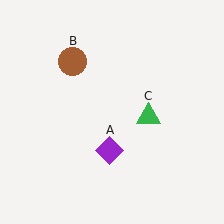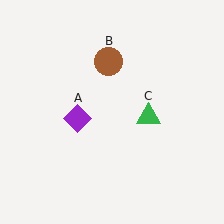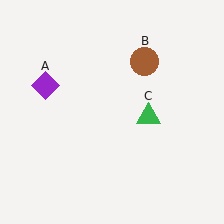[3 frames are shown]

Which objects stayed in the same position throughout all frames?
Green triangle (object C) remained stationary.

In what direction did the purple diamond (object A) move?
The purple diamond (object A) moved up and to the left.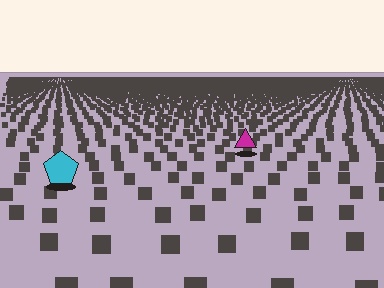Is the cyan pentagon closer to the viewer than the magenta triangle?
Yes. The cyan pentagon is closer — you can tell from the texture gradient: the ground texture is coarser near it.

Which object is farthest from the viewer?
The magenta triangle is farthest from the viewer. It appears smaller and the ground texture around it is denser.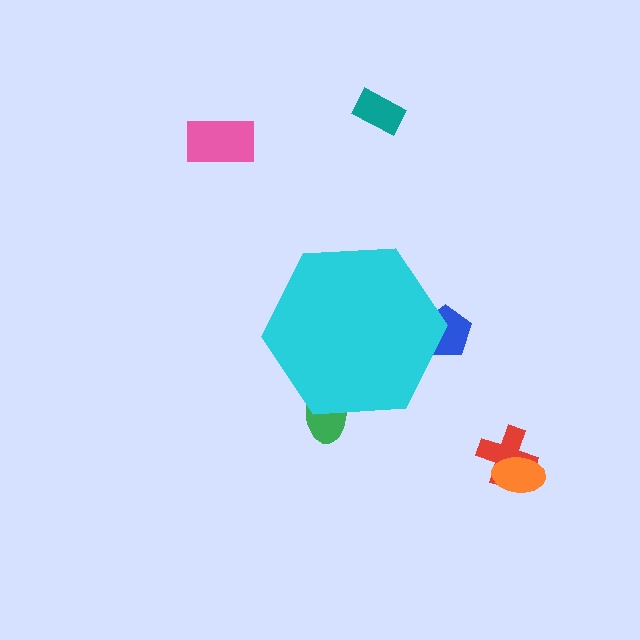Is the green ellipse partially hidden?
Yes, the green ellipse is partially hidden behind the cyan hexagon.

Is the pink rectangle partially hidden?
No, the pink rectangle is fully visible.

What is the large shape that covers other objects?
A cyan hexagon.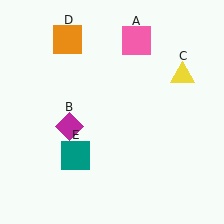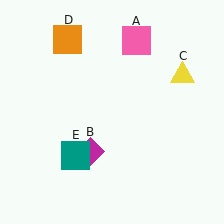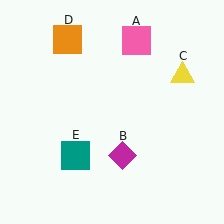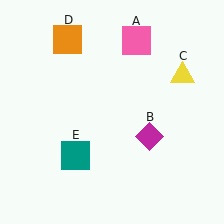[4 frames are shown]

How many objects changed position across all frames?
1 object changed position: magenta diamond (object B).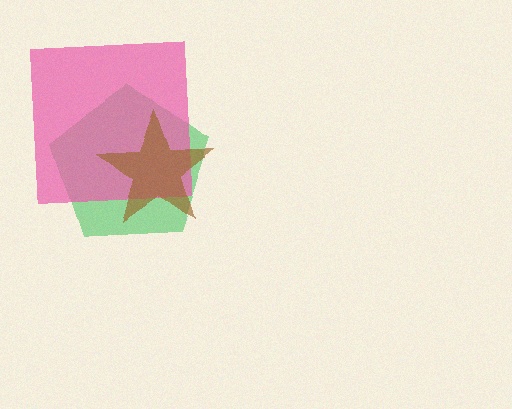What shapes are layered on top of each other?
The layered shapes are: a green pentagon, a pink square, a brown star.